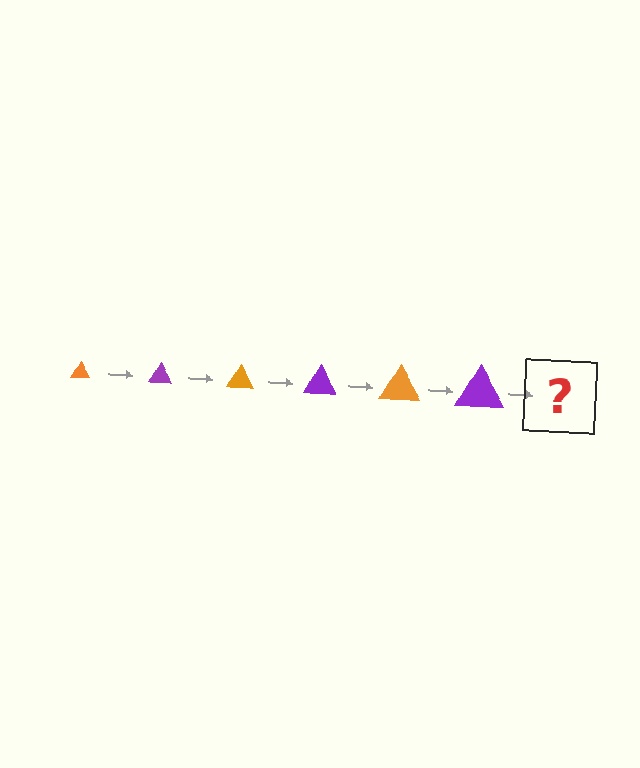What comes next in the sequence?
The next element should be an orange triangle, larger than the previous one.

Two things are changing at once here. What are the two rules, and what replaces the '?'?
The two rules are that the triangle grows larger each step and the color cycles through orange and purple. The '?' should be an orange triangle, larger than the previous one.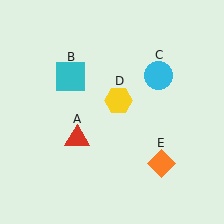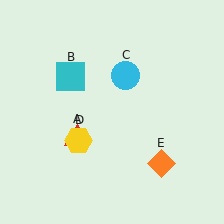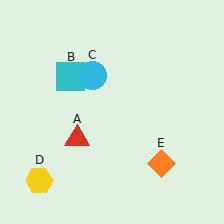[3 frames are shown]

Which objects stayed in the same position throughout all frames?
Red triangle (object A) and cyan square (object B) and orange diamond (object E) remained stationary.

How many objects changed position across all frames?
2 objects changed position: cyan circle (object C), yellow hexagon (object D).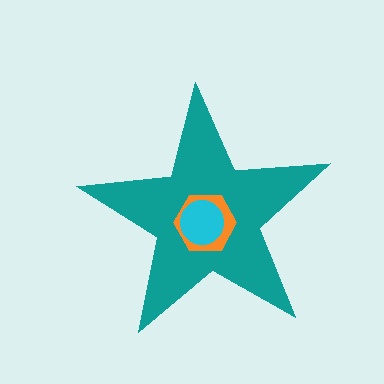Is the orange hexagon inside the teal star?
Yes.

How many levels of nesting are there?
3.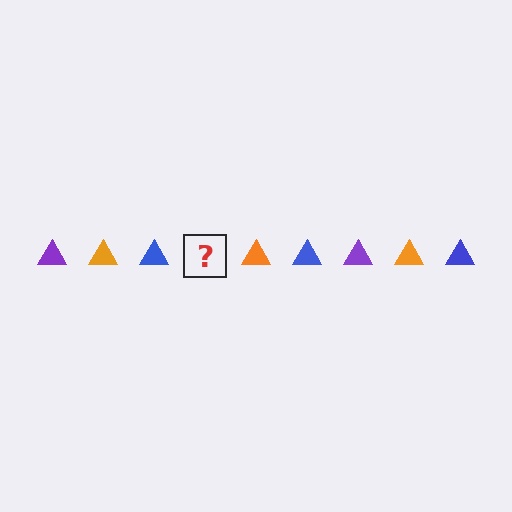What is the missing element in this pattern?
The missing element is a purple triangle.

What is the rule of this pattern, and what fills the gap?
The rule is that the pattern cycles through purple, orange, blue triangles. The gap should be filled with a purple triangle.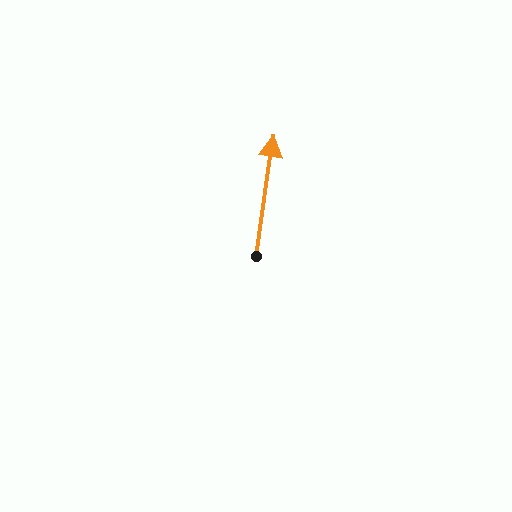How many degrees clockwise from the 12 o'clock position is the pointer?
Approximately 8 degrees.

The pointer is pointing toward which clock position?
Roughly 12 o'clock.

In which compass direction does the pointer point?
North.